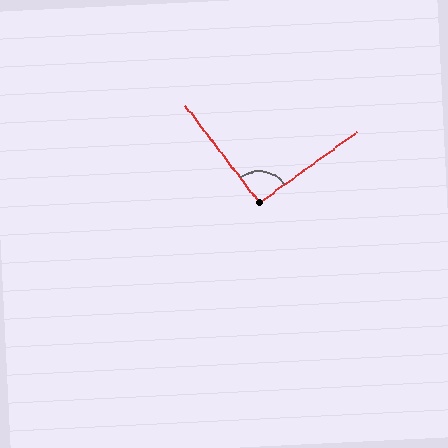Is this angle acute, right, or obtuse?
It is approximately a right angle.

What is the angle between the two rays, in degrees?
Approximately 92 degrees.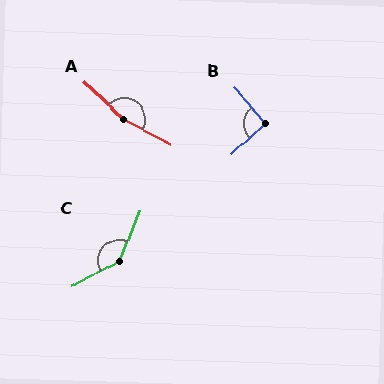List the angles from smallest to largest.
B (92°), C (141°), A (165°).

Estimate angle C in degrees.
Approximately 141 degrees.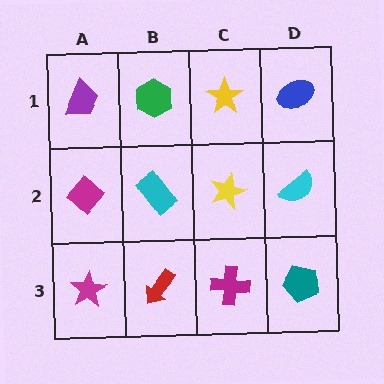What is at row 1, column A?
A purple trapezoid.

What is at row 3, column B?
A red arrow.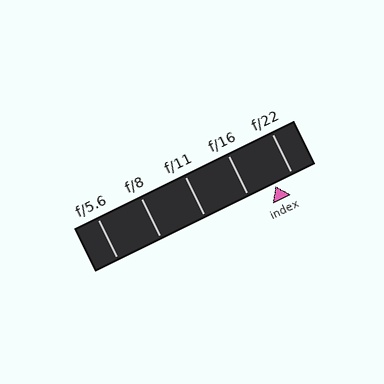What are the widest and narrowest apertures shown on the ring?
The widest aperture shown is f/5.6 and the narrowest is f/22.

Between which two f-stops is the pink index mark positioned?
The index mark is between f/16 and f/22.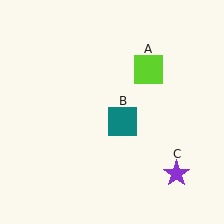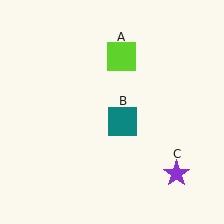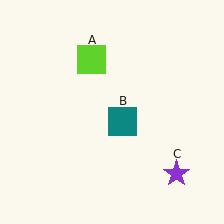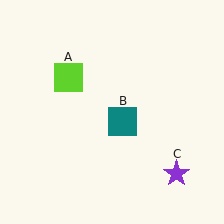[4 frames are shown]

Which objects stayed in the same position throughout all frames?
Teal square (object B) and purple star (object C) remained stationary.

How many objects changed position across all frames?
1 object changed position: lime square (object A).